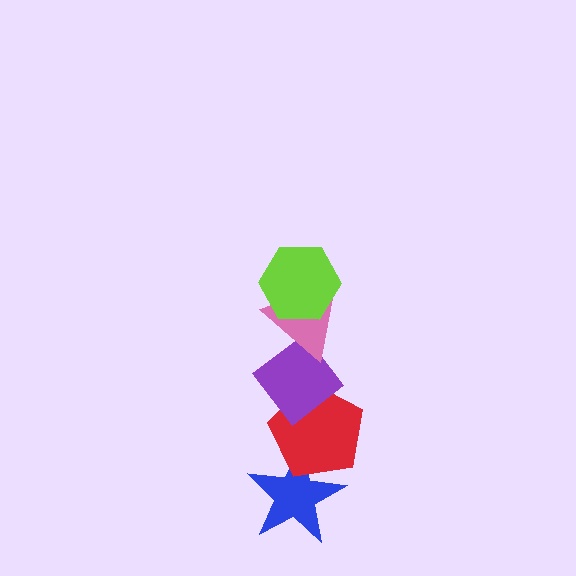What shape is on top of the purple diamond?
The pink triangle is on top of the purple diamond.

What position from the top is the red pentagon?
The red pentagon is 4th from the top.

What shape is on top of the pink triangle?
The lime hexagon is on top of the pink triangle.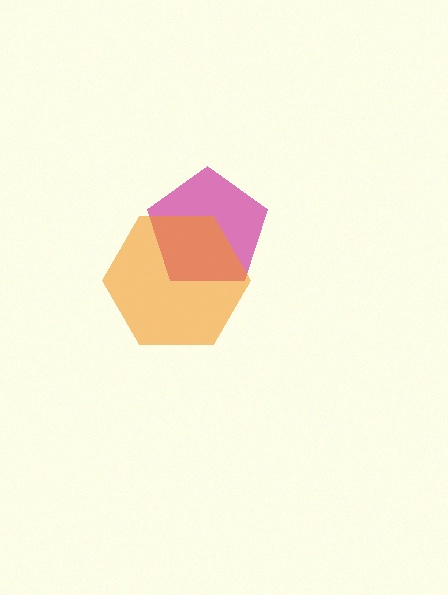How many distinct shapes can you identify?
There are 2 distinct shapes: a magenta pentagon, an orange hexagon.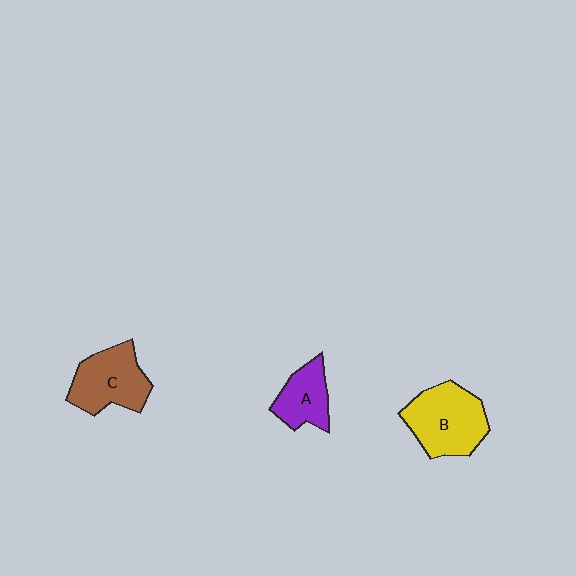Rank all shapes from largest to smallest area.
From largest to smallest: B (yellow), C (brown), A (purple).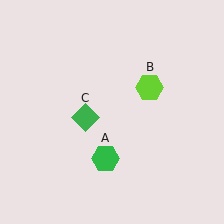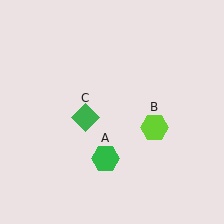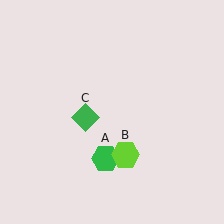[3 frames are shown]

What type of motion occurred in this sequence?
The lime hexagon (object B) rotated clockwise around the center of the scene.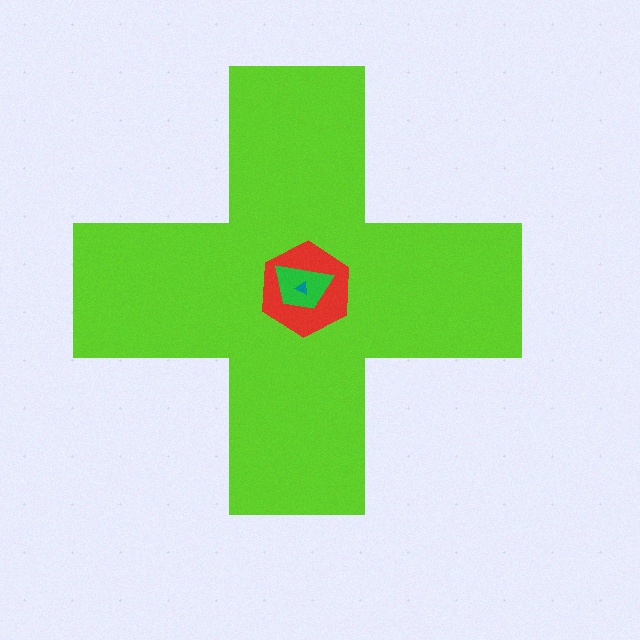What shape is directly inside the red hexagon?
The green trapezoid.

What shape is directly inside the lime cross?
The red hexagon.